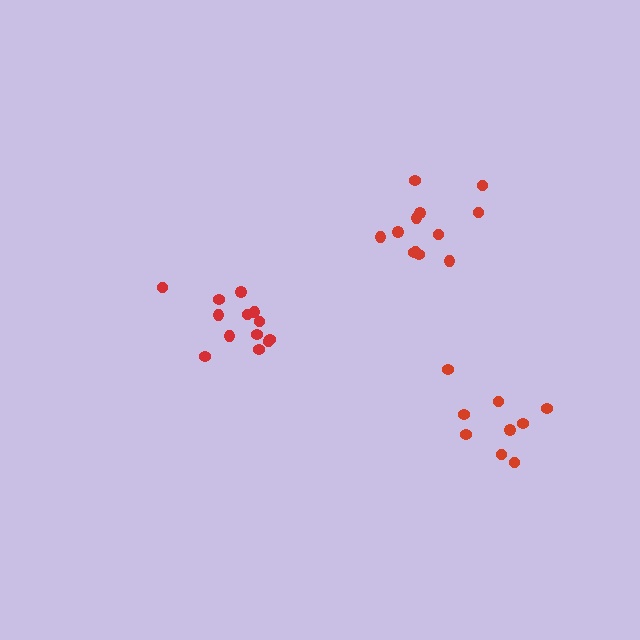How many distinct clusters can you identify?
There are 3 distinct clusters.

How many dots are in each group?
Group 1: 9 dots, Group 2: 12 dots, Group 3: 13 dots (34 total).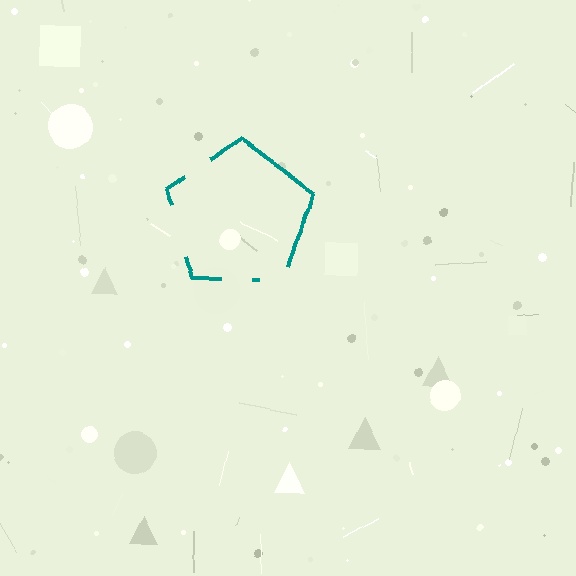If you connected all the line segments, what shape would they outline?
They would outline a pentagon.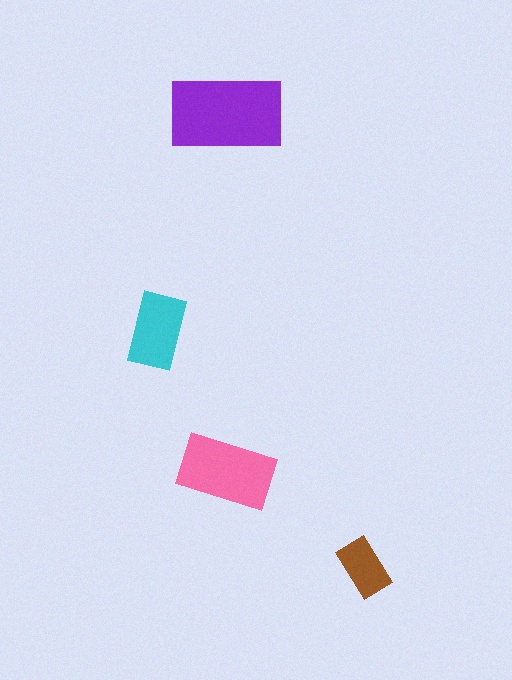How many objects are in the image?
There are 4 objects in the image.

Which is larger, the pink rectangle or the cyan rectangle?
The pink one.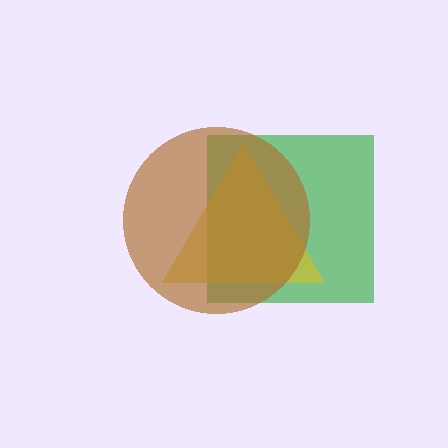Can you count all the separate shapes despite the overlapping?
Yes, there are 3 separate shapes.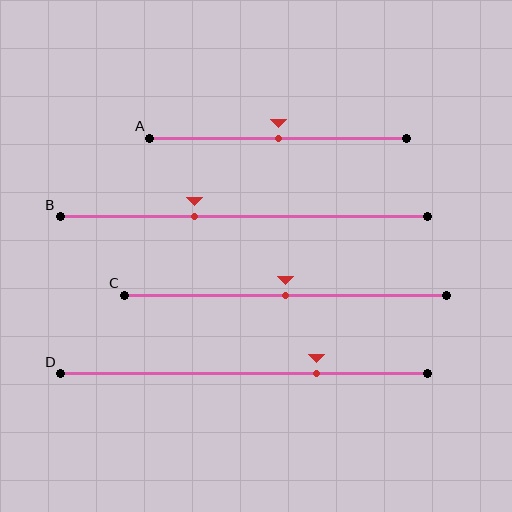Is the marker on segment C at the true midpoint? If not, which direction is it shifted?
Yes, the marker on segment C is at the true midpoint.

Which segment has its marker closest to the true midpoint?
Segment A has its marker closest to the true midpoint.